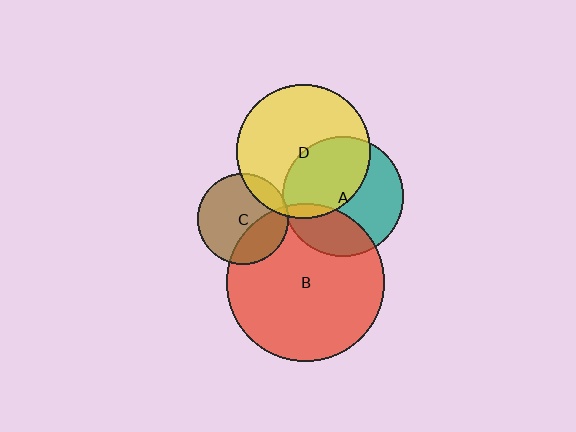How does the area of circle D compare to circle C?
Approximately 2.2 times.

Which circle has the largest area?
Circle B (red).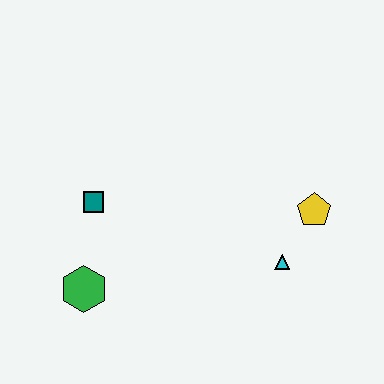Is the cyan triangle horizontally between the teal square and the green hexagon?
No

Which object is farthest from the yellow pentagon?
The green hexagon is farthest from the yellow pentagon.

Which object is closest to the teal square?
The green hexagon is closest to the teal square.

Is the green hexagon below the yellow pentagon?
Yes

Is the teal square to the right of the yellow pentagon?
No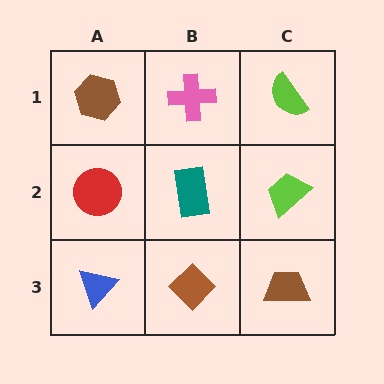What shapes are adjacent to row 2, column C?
A lime semicircle (row 1, column C), a brown trapezoid (row 3, column C), a teal rectangle (row 2, column B).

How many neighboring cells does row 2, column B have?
4.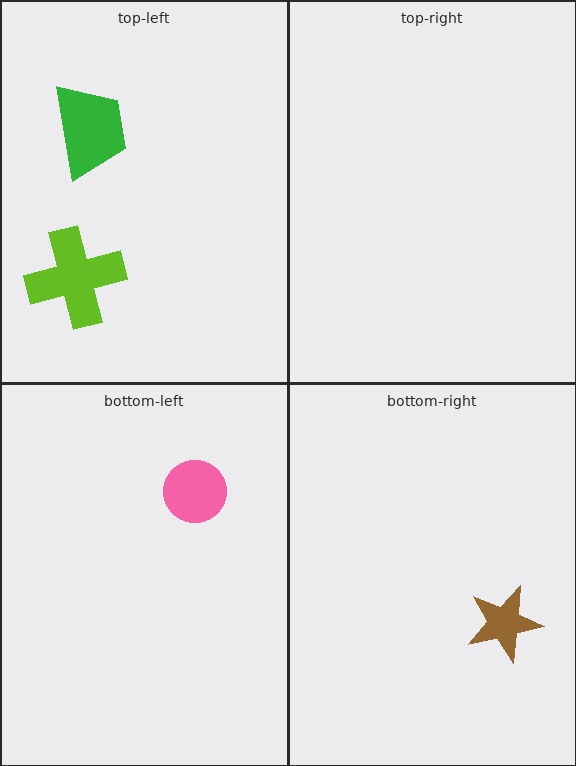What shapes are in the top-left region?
The lime cross, the green trapezoid.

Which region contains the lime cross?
The top-left region.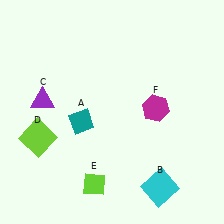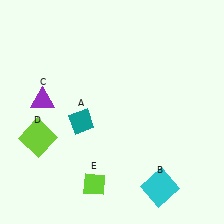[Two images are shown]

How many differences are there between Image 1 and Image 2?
There is 1 difference between the two images.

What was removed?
The magenta hexagon (F) was removed in Image 2.